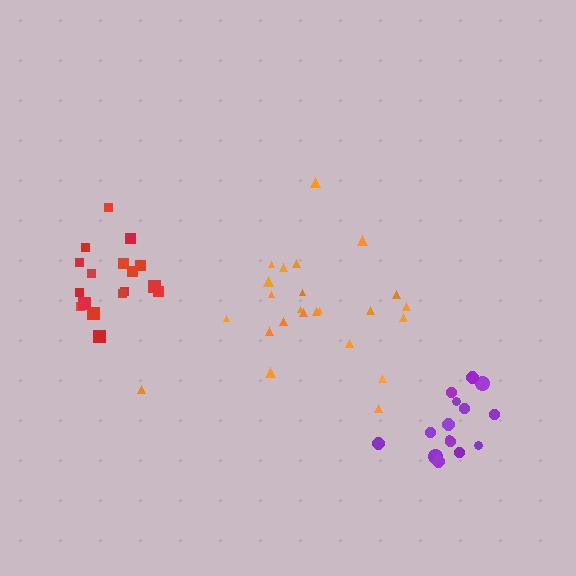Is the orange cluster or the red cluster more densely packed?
Red.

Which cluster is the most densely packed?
Red.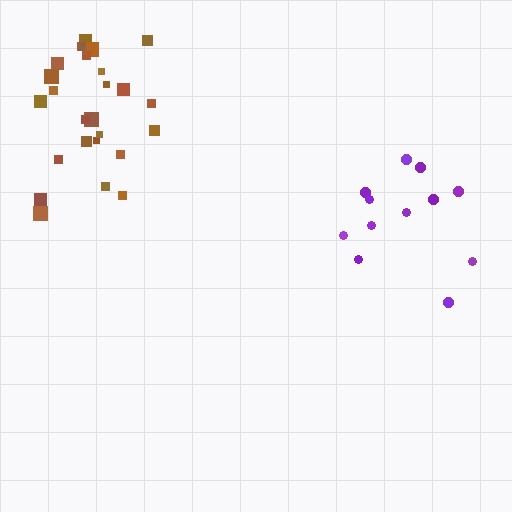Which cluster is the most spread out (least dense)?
Purple.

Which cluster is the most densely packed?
Brown.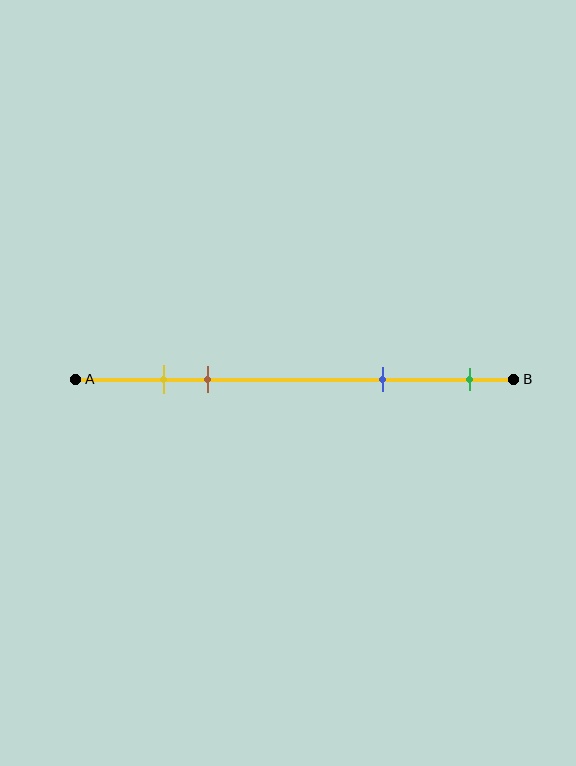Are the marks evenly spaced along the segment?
No, the marks are not evenly spaced.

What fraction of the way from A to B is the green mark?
The green mark is approximately 90% (0.9) of the way from A to B.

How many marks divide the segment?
There are 4 marks dividing the segment.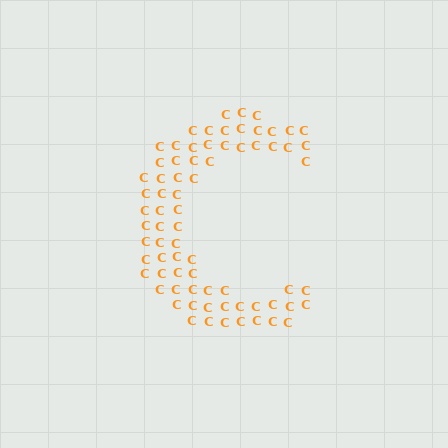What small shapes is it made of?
It is made of small letter C's.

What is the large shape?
The large shape is the letter C.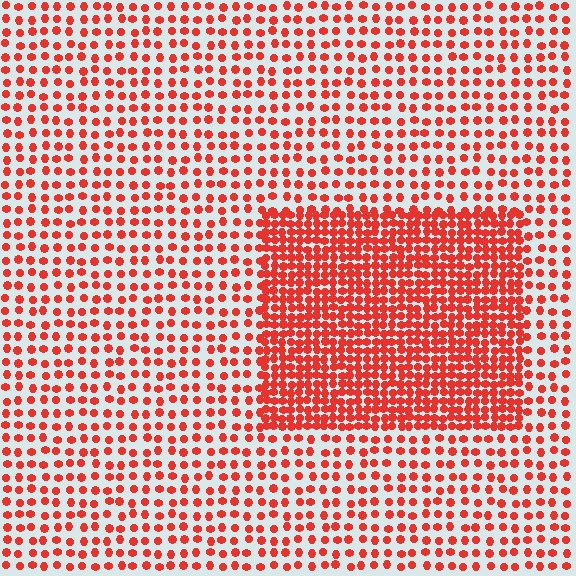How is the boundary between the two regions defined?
The boundary is defined by a change in element density (approximately 2.3x ratio). All elements are the same color, size, and shape.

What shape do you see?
I see a rectangle.